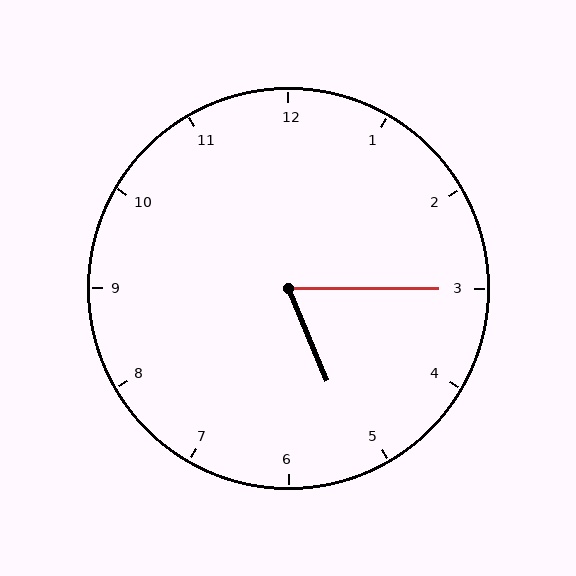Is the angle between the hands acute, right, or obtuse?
It is acute.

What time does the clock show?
5:15.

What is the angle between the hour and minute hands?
Approximately 68 degrees.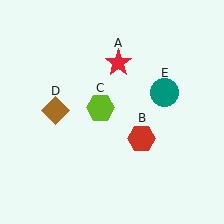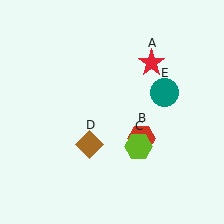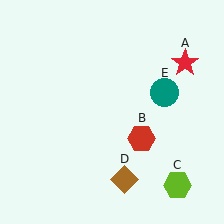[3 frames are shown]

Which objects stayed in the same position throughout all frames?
Red hexagon (object B) and teal circle (object E) remained stationary.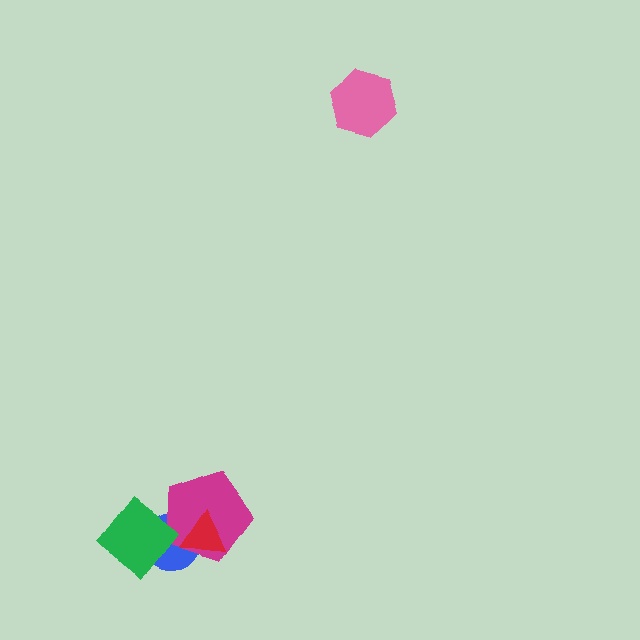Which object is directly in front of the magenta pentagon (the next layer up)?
The green diamond is directly in front of the magenta pentagon.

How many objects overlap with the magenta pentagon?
3 objects overlap with the magenta pentagon.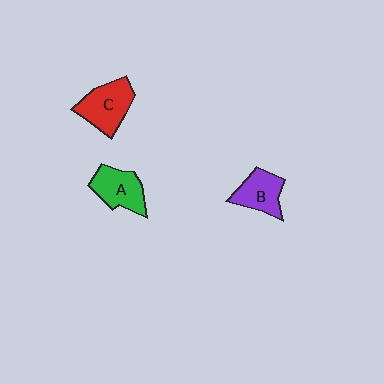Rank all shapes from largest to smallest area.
From largest to smallest: C (red), A (green), B (purple).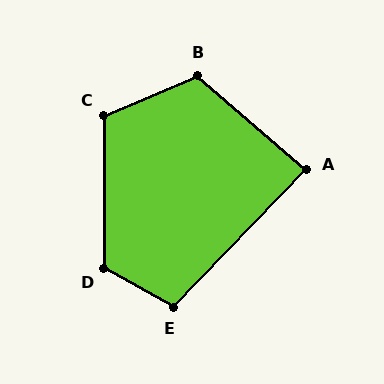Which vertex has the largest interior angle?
D, at approximately 119 degrees.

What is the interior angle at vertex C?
Approximately 113 degrees (obtuse).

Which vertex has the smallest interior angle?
A, at approximately 87 degrees.